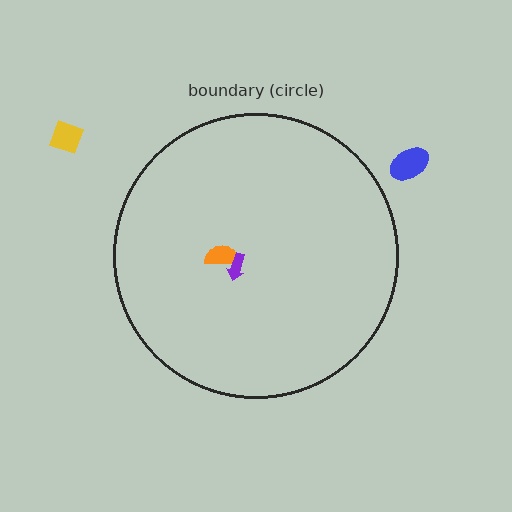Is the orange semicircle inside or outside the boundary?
Inside.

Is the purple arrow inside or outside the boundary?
Inside.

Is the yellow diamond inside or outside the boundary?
Outside.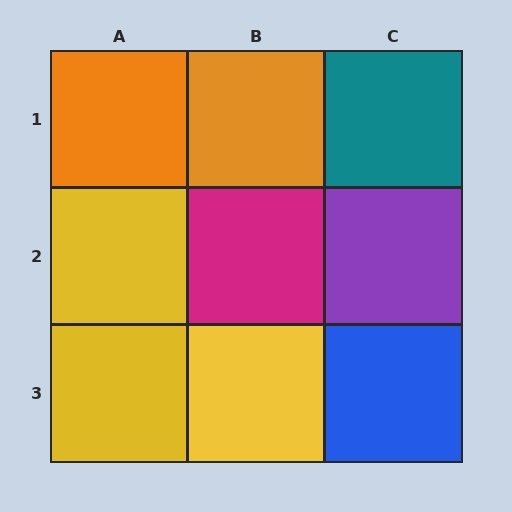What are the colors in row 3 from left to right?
Yellow, yellow, blue.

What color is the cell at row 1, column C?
Teal.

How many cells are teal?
1 cell is teal.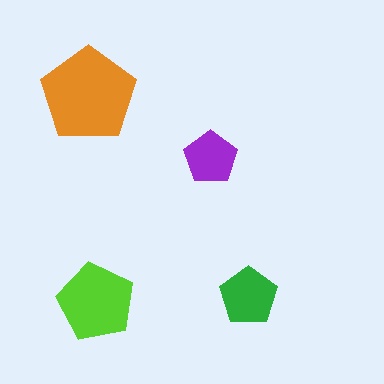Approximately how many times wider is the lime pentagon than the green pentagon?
About 1.5 times wider.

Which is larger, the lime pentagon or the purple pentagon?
The lime one.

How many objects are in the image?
There are 4 objects in the image.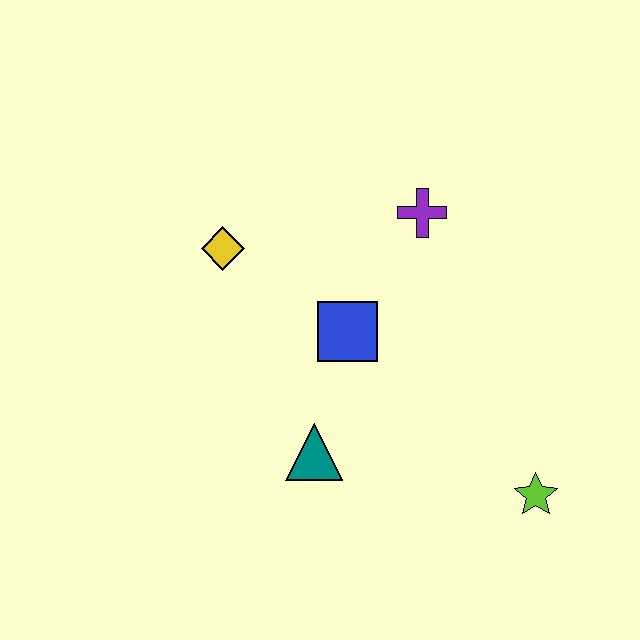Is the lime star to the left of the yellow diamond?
No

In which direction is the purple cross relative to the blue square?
The purple cross is above the blue square.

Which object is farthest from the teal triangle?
The purple cross is farthest from the teal triangle.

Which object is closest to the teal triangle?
The blue square is closest to the teal triangle.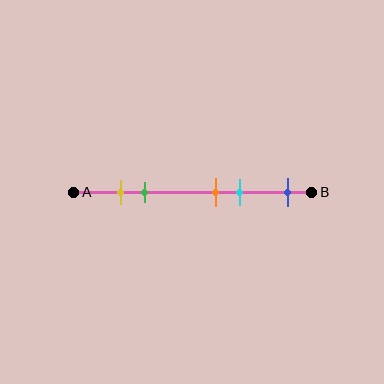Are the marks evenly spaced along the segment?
No, the marks are not evenly spaced.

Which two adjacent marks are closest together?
The yellow and green marks are the closest adjacent pair.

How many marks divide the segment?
There are 5 marks dividing the segment.